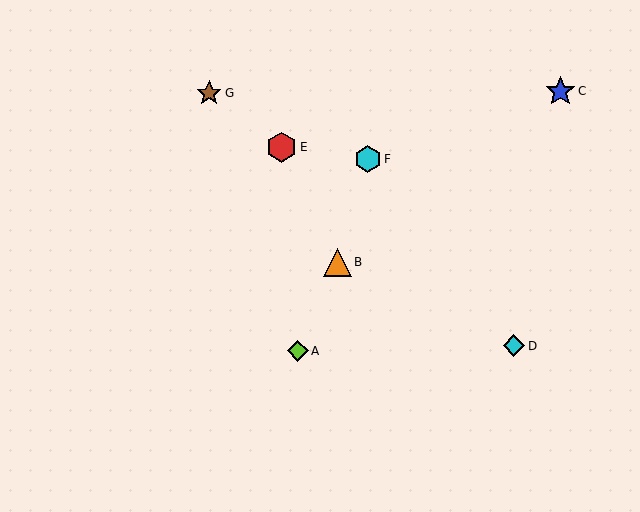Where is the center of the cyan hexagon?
The center of the cyan hexagon is at (368, 159).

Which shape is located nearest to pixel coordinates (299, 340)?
The lime diamond (labeled A) at (298, 351) is nearest to that location.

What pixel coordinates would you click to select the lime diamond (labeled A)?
Click at (298, 351) to select the lime diamond A.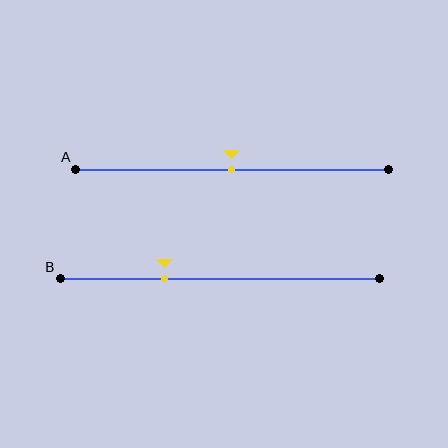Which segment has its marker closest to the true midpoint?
Segment A has its marker closest to the true midpoint.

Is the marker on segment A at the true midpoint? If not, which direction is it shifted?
Yes, the marker on segment A is at the true midpoint.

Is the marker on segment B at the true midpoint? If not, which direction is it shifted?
No, the marker on segment B is shifted to the left by about 17% of the segment length.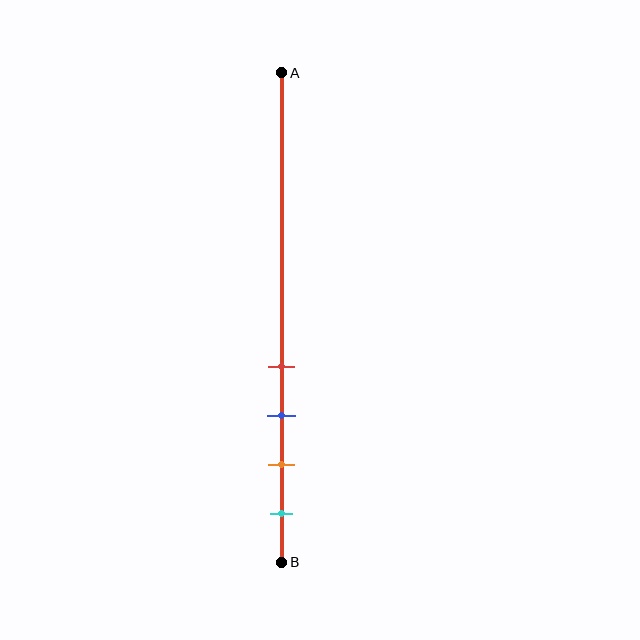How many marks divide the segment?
There are 4 marks dividing the segment.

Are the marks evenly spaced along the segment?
Yes, the marks are approximately evenly spaced.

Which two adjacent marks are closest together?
The red and blue marks are the closest adjacent pair.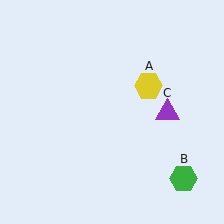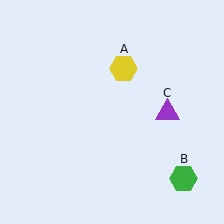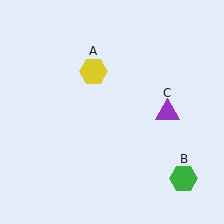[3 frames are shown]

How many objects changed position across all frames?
1 object changed position: yellow hexagon (object A).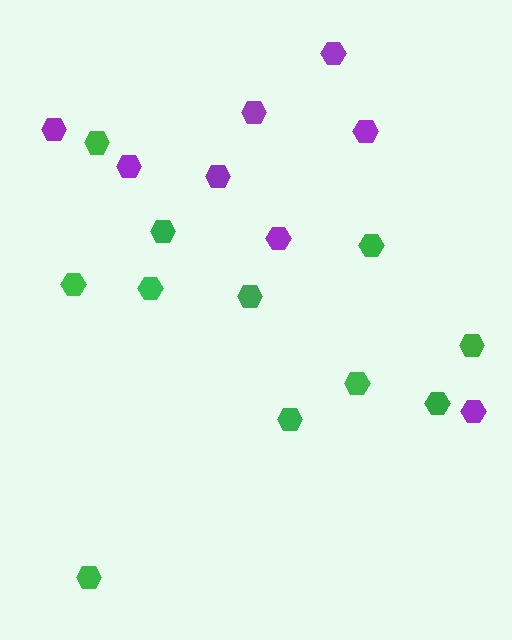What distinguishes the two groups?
There are 2 groups: one group of green hexagons (11) and one group of purple hexagons (8).